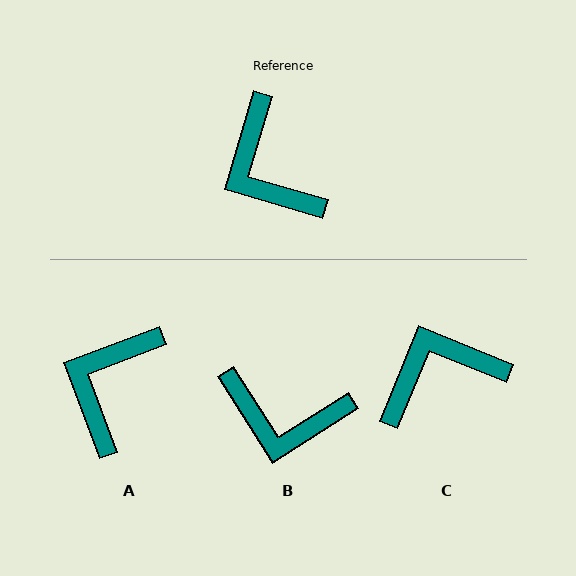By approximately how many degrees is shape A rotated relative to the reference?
Approximately 53 degrees clockwise.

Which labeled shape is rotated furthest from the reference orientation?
C, about 96 degrees away.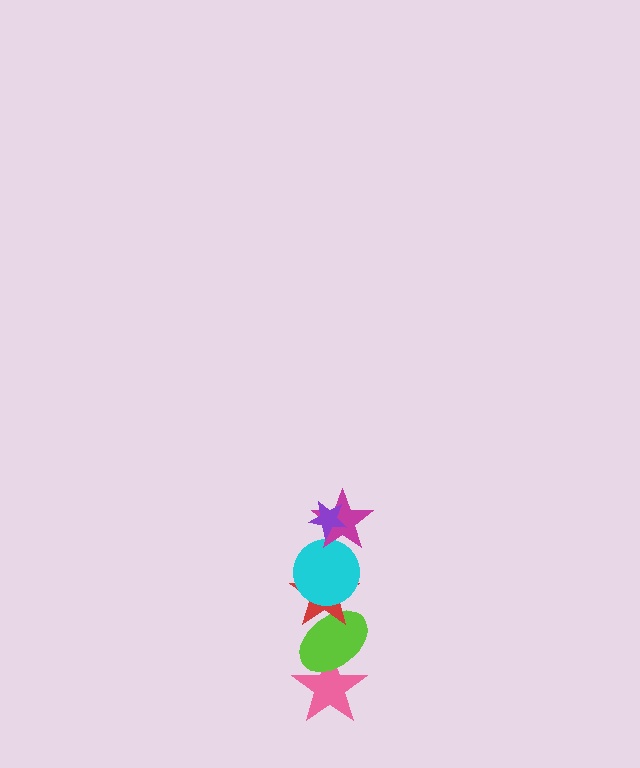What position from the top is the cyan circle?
The cyan circle is 3rd from the top.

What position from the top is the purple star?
The purple star is 1st from the top.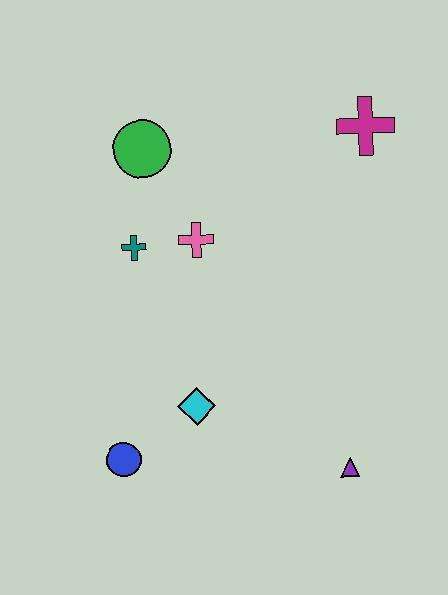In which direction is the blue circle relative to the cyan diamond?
The blue circle is to the left of the cyan diamond.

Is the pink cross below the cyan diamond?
No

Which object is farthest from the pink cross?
The purple triangle is farthest from the pink cross.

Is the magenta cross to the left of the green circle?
No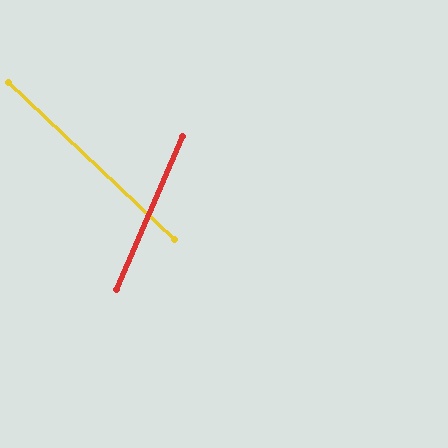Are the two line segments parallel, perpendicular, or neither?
Neither parallel nor perpendicular — they differ by about 70°.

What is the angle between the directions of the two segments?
Approximately 70 degrees.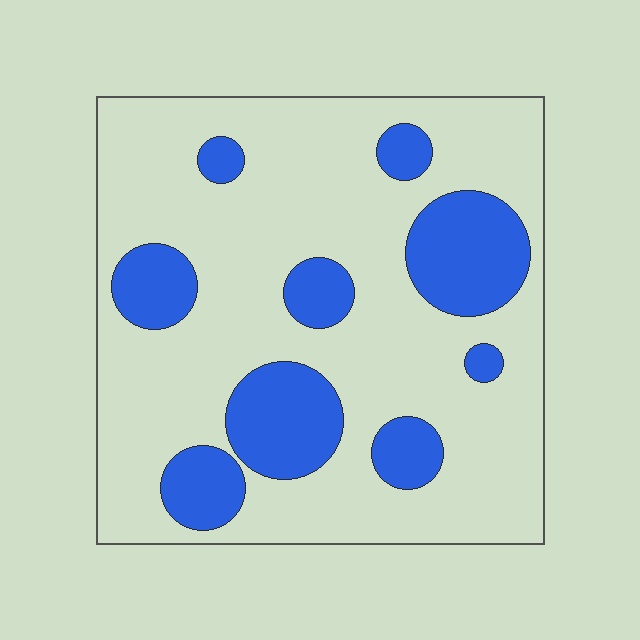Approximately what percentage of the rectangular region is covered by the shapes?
Approximately 25%.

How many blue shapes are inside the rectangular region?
9.